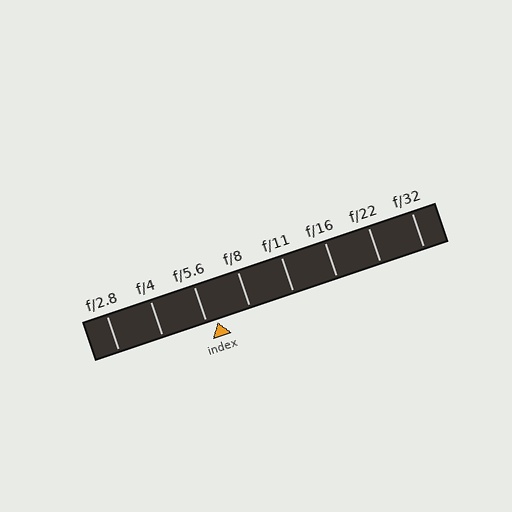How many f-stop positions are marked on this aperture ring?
There are 8 f-stop positions marked.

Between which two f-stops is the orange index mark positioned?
The index mark is between f/5.6 and f/8.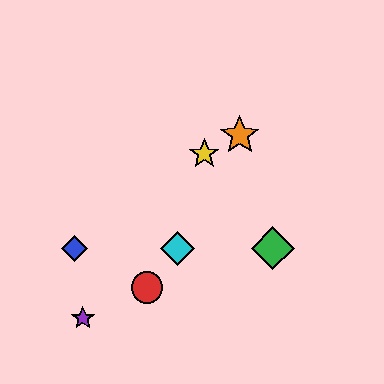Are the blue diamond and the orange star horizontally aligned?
No, the blue diamond is at y≈248 and the orange star is at y≈135.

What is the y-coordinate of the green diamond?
The green diamond is at y≈248.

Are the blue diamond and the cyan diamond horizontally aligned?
Yes, both are at y≈248.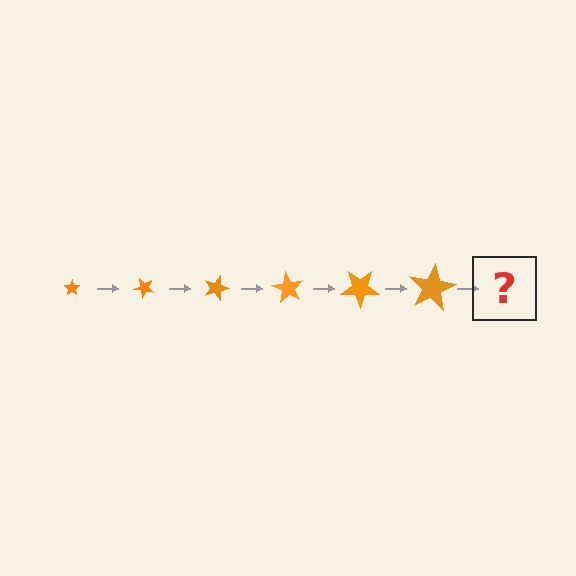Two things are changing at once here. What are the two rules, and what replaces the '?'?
The two rules are that the star grows larger each step and it rotates 45 degrees each step. The '?' should be a star, larger than the previous one and rotated 270 degrees from the start.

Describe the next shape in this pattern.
It should be a star, larger than the previous one and rotated 270 degrees from the start.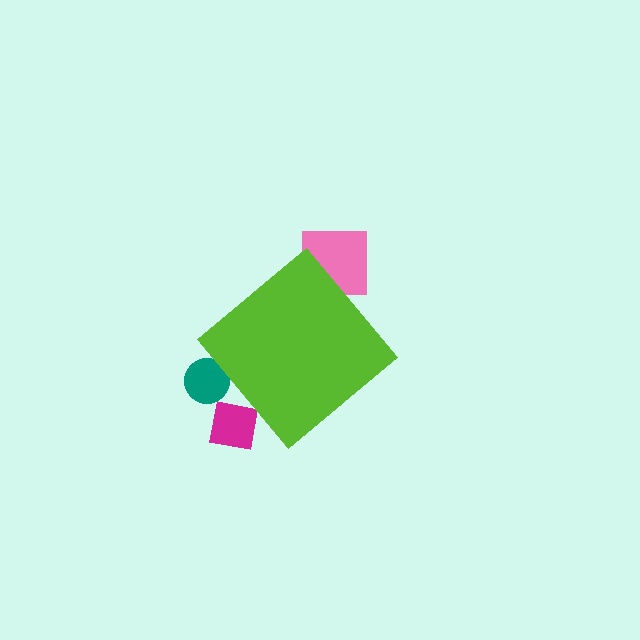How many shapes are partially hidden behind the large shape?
3 shapes are partially hidden.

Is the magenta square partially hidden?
Yes, the magenta square is partially hidden behind the lime diamond.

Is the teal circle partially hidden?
Yes, the teal circle is partially hidden behind the lime diamond.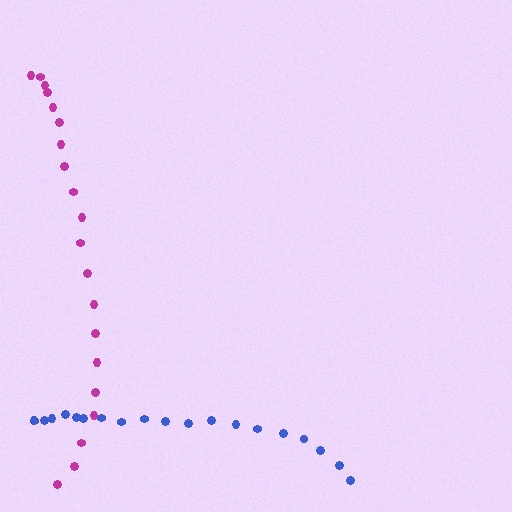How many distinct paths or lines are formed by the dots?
There are 2 distinct paths.